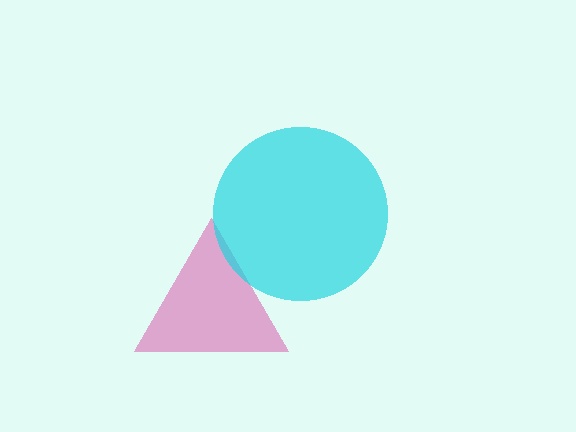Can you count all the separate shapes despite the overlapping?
Yes, there are 2 separate shapes.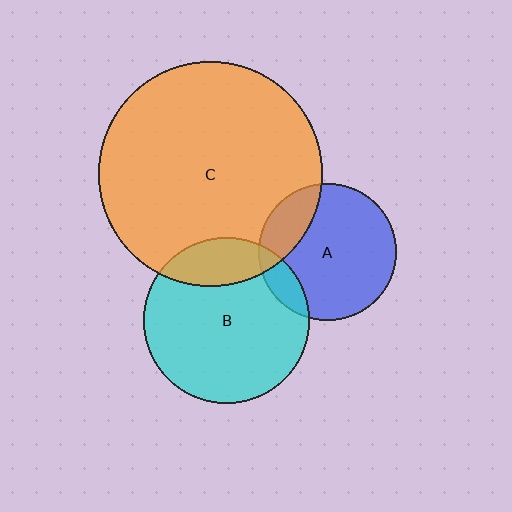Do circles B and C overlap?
Yes.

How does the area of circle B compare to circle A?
Approximately 1.5 times.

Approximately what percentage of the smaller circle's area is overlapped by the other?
Approximately 20%.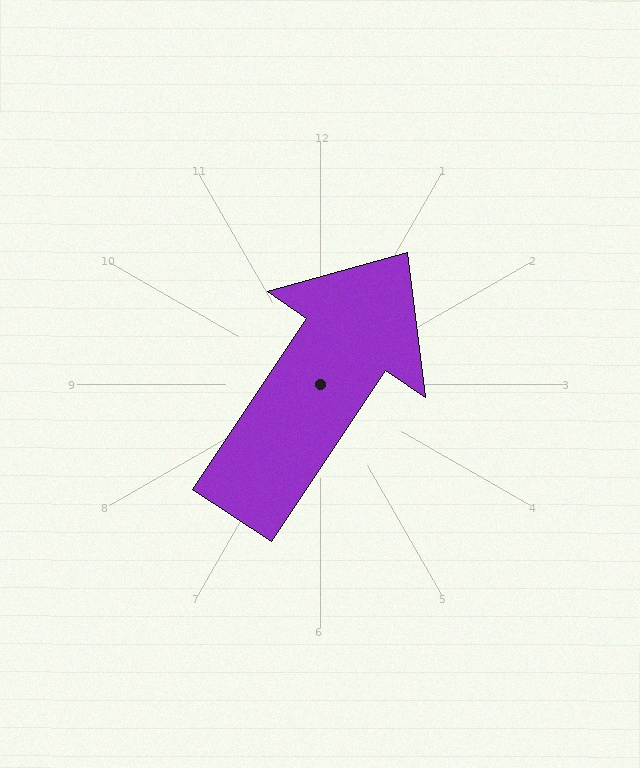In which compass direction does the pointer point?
Northeast.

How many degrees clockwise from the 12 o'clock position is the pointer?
Approximately 34 degrees.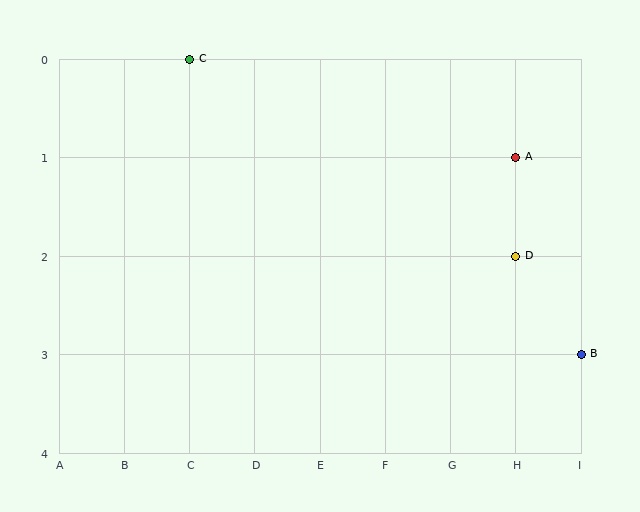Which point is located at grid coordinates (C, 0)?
Point C is at (C, 0).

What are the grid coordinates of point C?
Point C is at grid coordinates (C, 0).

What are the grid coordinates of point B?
Point B is at grid coordinates (I, 3).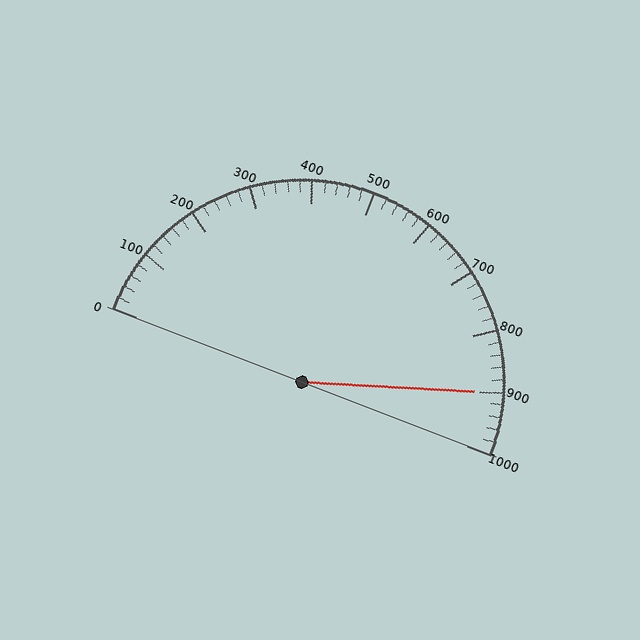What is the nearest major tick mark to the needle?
The nearest major tick mark is 900.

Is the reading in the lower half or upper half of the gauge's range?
The reading is in the upper half of the range (0 to 1000).